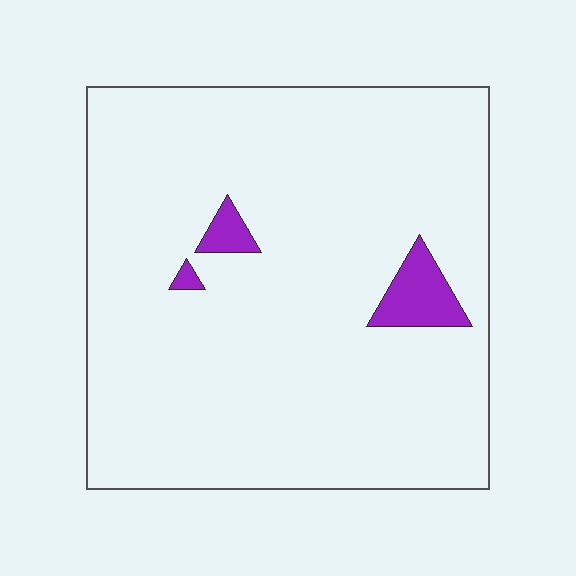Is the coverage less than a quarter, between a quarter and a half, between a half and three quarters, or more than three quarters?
Less than a quarter.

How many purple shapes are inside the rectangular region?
3.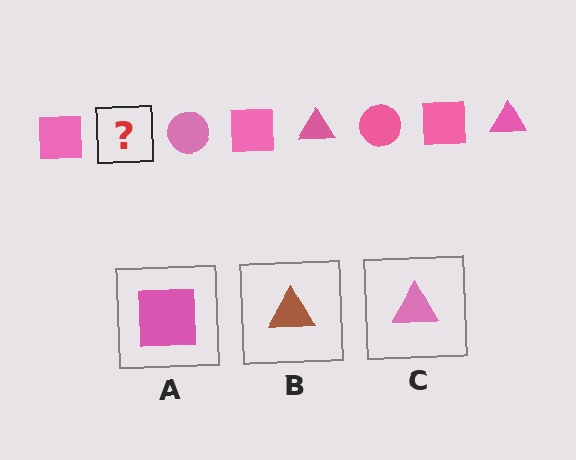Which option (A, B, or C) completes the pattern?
C.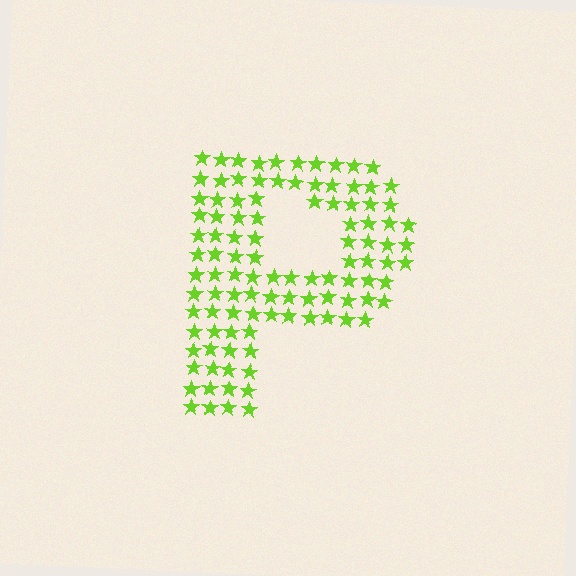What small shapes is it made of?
It is made of small stars.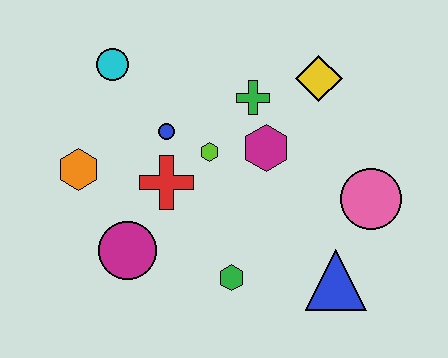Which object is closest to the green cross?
The magenta hexagon is closest to the green cross.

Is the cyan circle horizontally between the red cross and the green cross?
No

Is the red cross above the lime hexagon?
No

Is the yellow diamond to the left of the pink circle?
Yes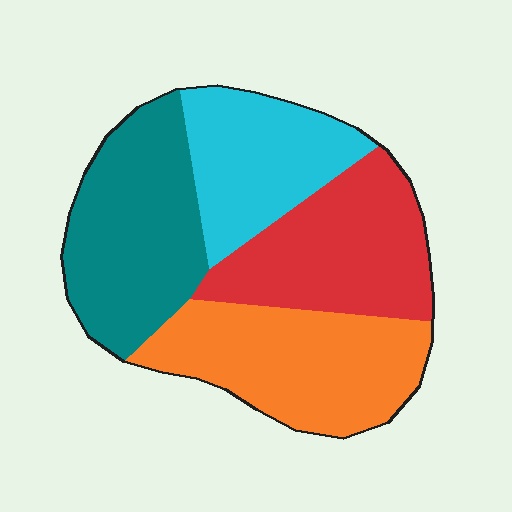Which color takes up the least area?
Cyan, at roughly 20%.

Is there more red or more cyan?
Red.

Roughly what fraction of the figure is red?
Red takes up between a sixth and a third of the figure.